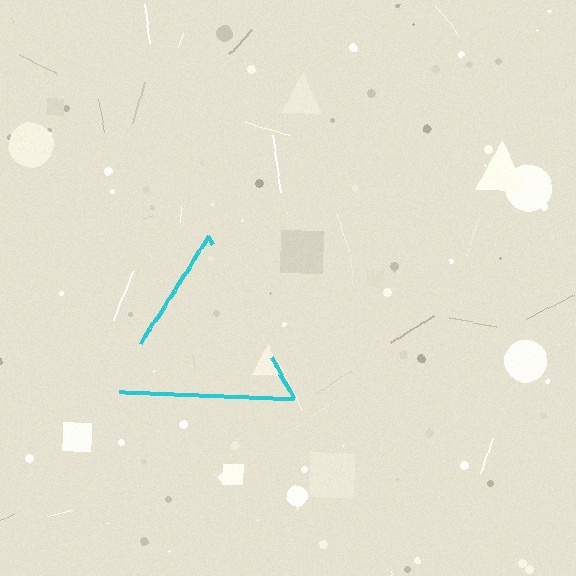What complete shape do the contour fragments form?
The contour fragments form a triangle.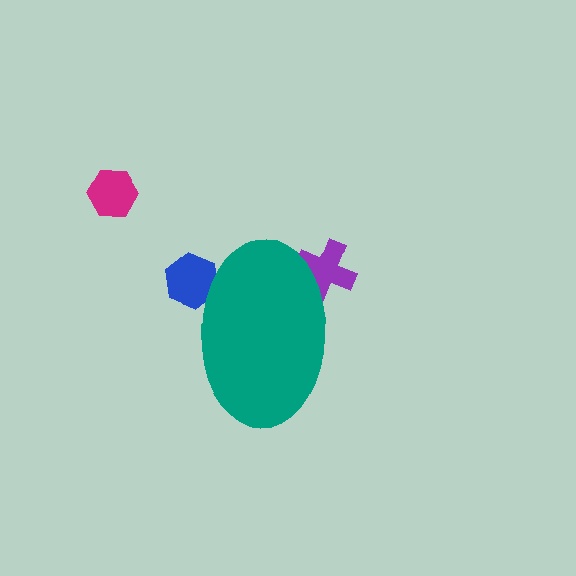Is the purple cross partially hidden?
Yes, the purple cross is partially hidden behind the teal ellipse.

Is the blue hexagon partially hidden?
Yes, the blue hexagon is partially hidden behind the teal ellipse.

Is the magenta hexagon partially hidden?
No, the magenta hexagon is fully visible.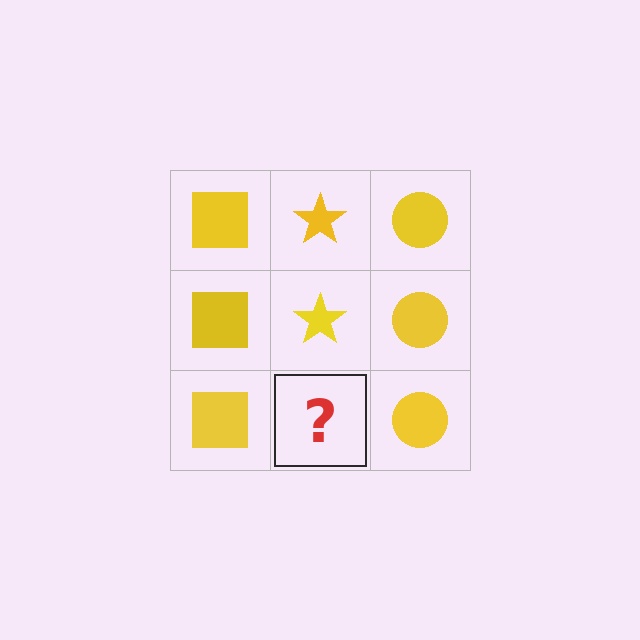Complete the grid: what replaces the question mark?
The question mark should be replaced with a yellow star.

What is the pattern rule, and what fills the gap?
The rule is that each column has a consistent shape. The gap should be filled with a yellow star.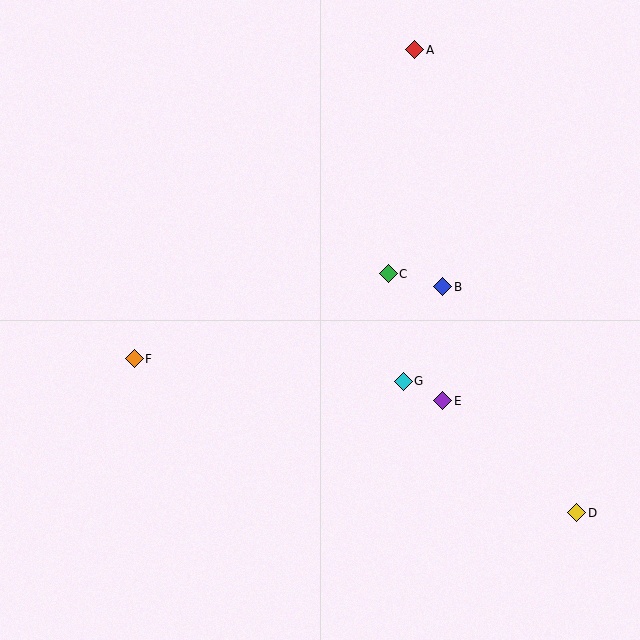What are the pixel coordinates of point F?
Point F is at (134, 359).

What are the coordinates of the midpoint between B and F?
The midpoint between B and F is at (289, 323).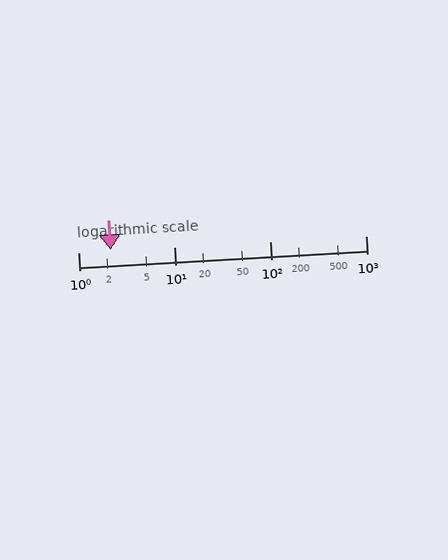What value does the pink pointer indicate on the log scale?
The pointer indicates approximately 2.2.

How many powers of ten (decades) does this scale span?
The scale spans 3 decades, from 1 to 1000.